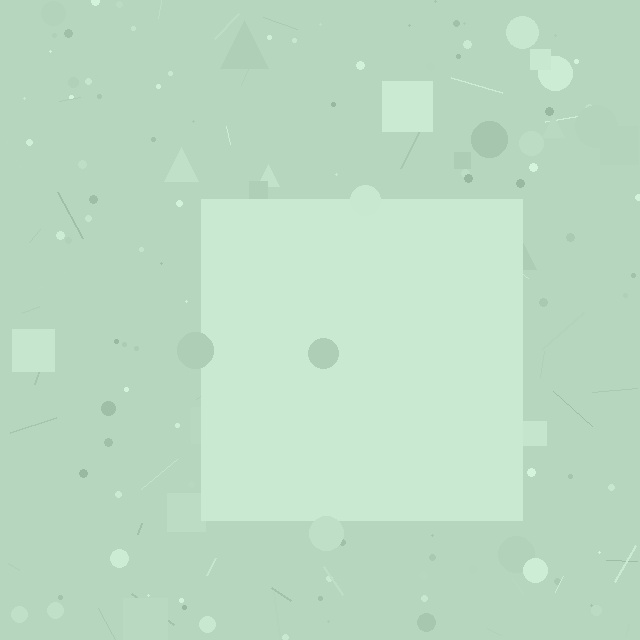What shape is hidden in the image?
A square is hidden in the image.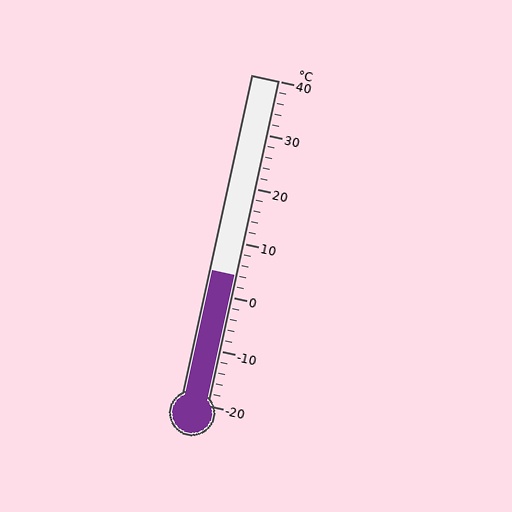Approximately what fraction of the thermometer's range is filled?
The thermometer is filled to approximately 40% of its range.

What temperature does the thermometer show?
The thermometer shows approximately 4°C.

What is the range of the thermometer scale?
The thermometer scale ranges from -20°C to 40°C.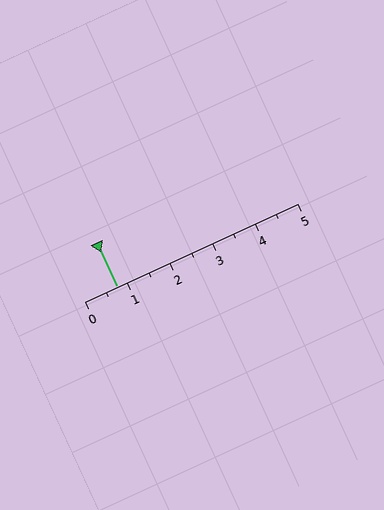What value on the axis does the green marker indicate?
The marker indicates approximately 0.8.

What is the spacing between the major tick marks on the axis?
The major ticks are spaced 1 apart.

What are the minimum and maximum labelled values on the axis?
The axis runs from 0 to 5.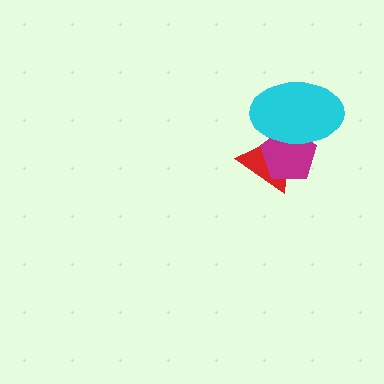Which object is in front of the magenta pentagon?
The cyan ellipse is in front of the magenta pentagon.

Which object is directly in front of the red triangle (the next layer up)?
The magenta pentagon is directly in front of the red triangle.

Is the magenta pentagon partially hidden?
Yes, it is partially covered by another shape.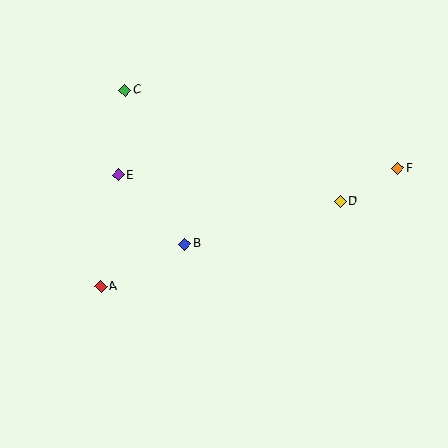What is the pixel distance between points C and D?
The distance between C and D is 243 pixels.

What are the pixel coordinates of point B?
Point B is at (185, 244).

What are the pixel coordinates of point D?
Point D is at (341, 201).